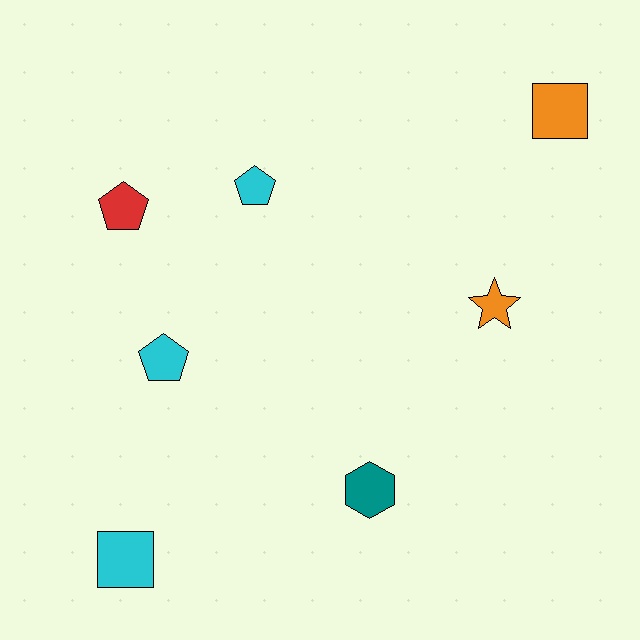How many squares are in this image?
There are 2 squares.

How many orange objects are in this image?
There are 2 orange objects.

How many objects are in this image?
There are 7 objects.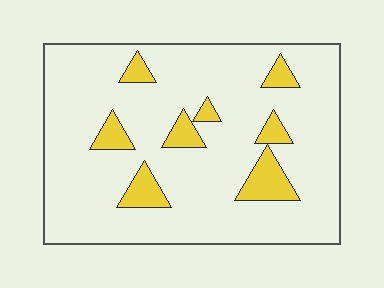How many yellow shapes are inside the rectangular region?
8.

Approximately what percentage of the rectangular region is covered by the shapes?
Approximately 15%.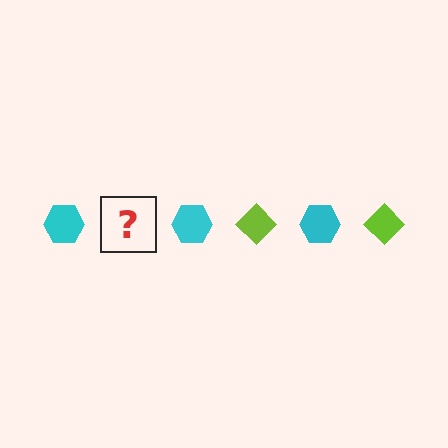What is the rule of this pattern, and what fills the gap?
The rule is that the pattern alternates between cyan hexagon and lime diamond. The gap should be filled with a lime diamond.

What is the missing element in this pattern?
The missing element is a lime diamond.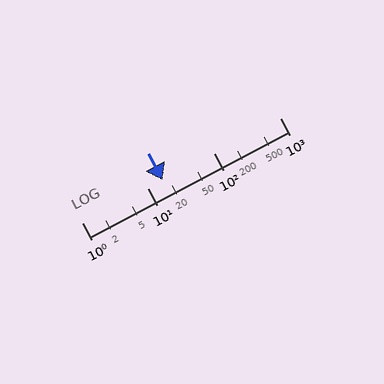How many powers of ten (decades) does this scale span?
The scale spans 3 decades, from 1 to 1000.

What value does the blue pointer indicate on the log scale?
The pointer indicates approximately 17.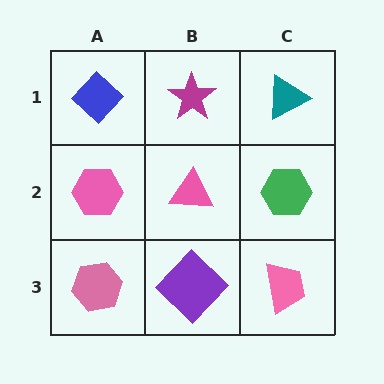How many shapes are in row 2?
3 shapes.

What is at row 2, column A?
A pink hexagon.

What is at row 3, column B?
A purple diamond.